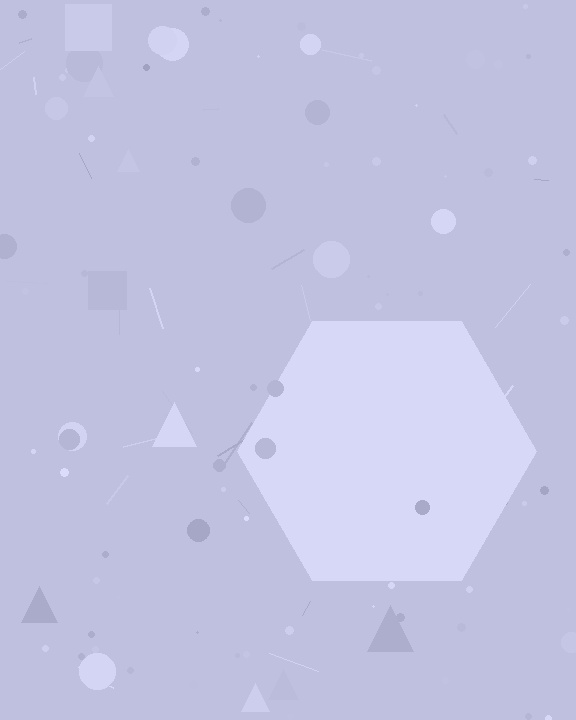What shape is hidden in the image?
A hexagon is hidden in the image.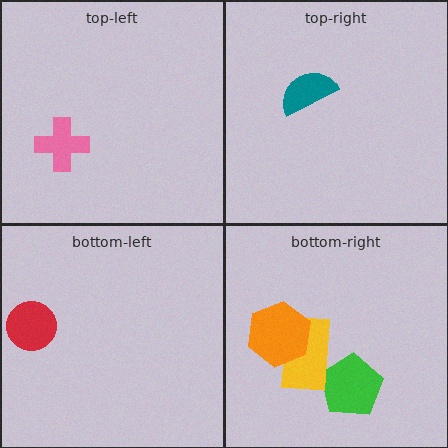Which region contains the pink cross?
The top-left region.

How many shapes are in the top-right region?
1.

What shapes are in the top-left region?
The pink cross.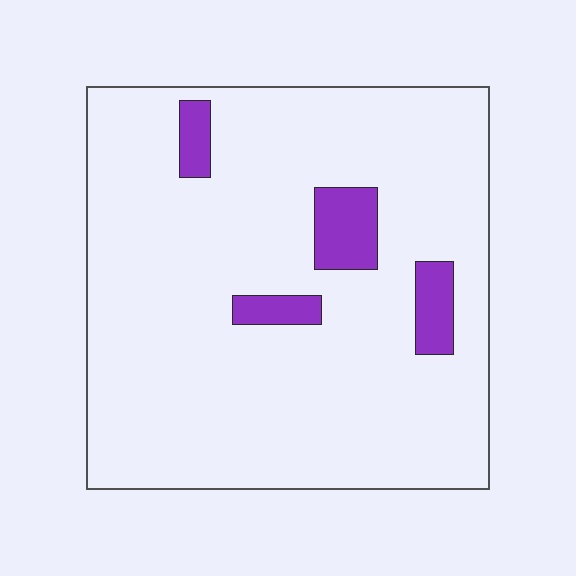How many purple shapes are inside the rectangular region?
4.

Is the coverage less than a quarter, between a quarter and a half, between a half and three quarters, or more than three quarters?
Less than a quarter.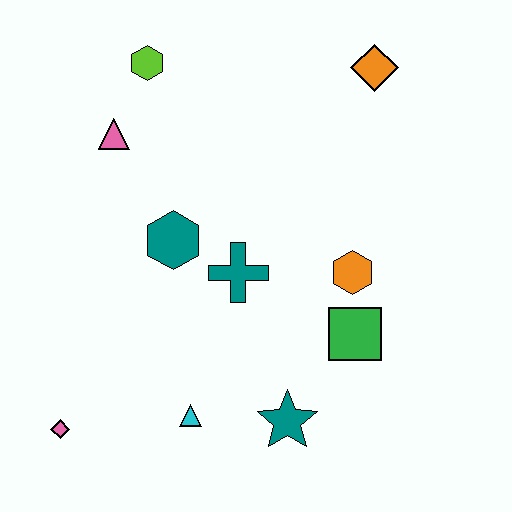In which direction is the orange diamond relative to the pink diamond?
The orange diamond is above the pink diamond.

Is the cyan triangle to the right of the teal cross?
No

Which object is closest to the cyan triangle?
The teal star is closest to the cyan triangle.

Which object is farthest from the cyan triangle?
The orange diamond is farthest from the cyan triangle.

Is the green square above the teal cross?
No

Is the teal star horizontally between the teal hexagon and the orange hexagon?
Yes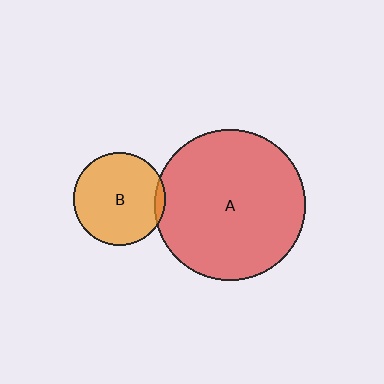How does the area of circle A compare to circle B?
Approximately 2.7 times.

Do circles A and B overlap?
Yes.